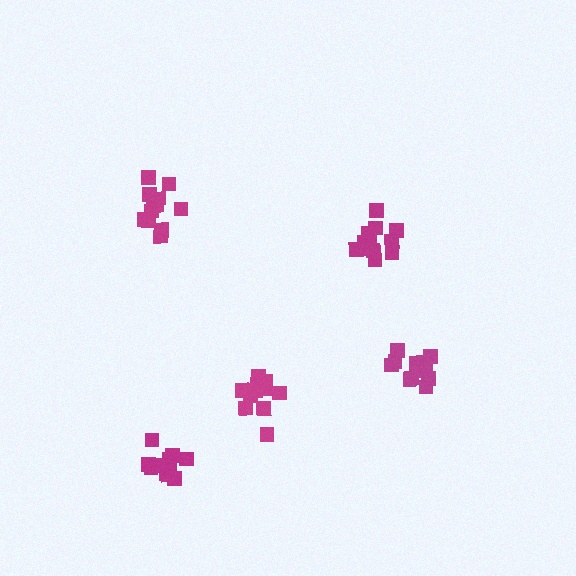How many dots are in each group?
Group 1: 12 dots, Group 2: 11 dots, Group 3: 13 dots, Group 4: 11 dots, Group 5: 12 dots (59 total).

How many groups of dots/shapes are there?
There are 5 groups.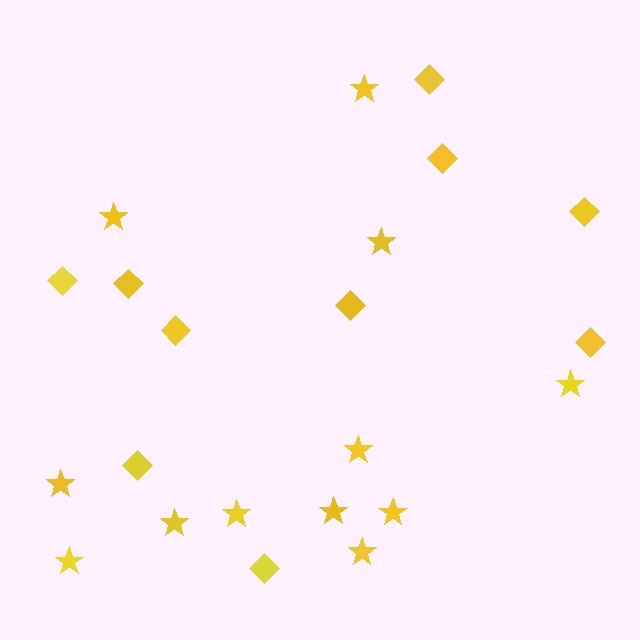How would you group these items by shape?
There are 2 groups: one group of stars (12) and one group of diamonds (10).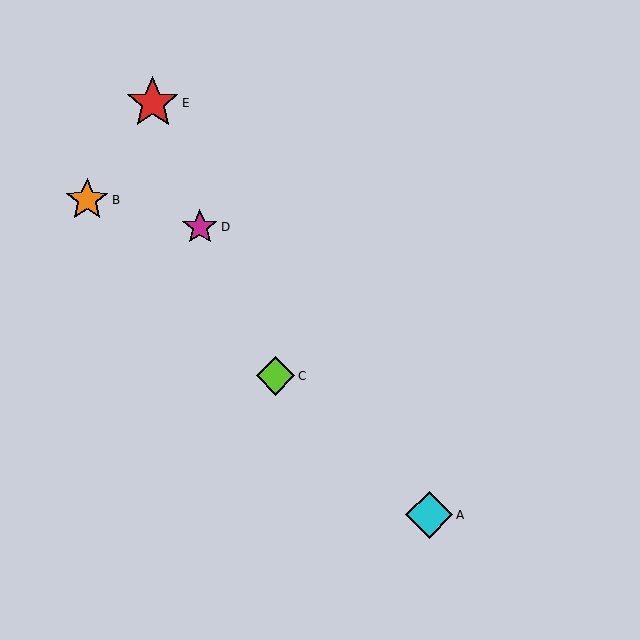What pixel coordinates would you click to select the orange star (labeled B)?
Click at (87, 200) to select the orange star B.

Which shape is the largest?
The red star (labeled E) is the largest.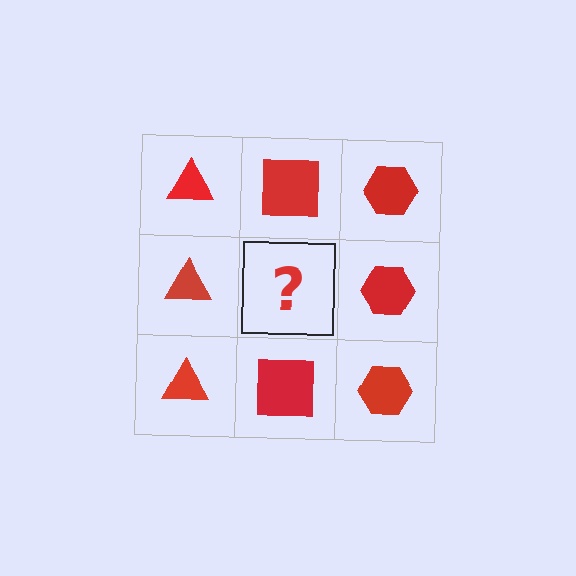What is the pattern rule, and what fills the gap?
The rule is that each column has a consistent shape. The gap should be filled with a red square.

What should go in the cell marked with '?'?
The missing cell should contain a red square.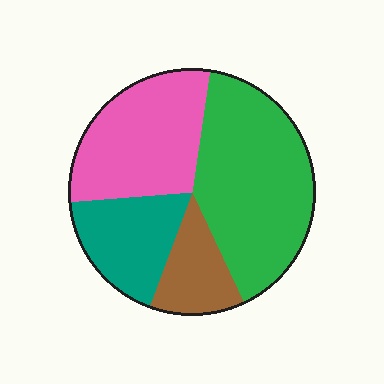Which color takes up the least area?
Brown, at roughly 15%.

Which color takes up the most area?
Green, at roughly 40%.